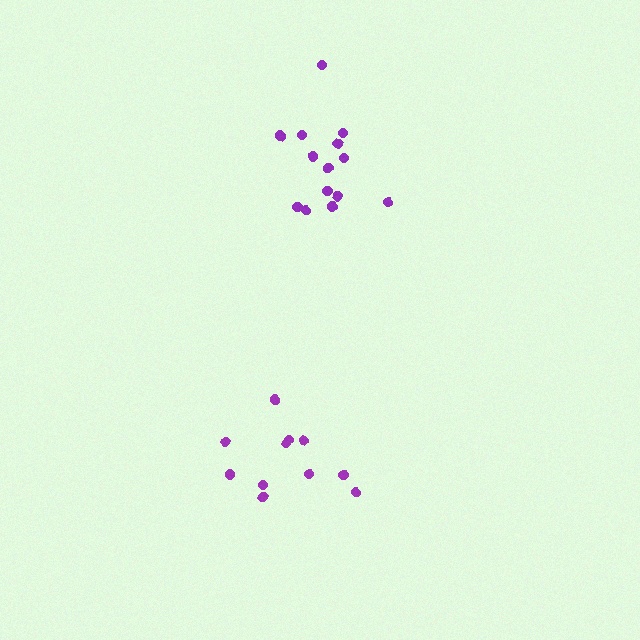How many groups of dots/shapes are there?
There are 2 groups.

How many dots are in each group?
Group 1: 15 dots, Group 2: 11 dots (26 total).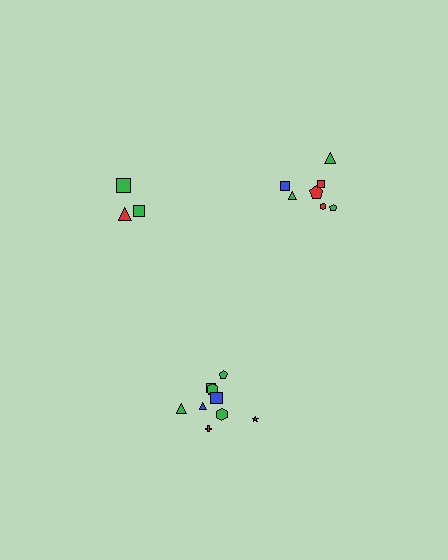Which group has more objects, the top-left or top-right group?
The top-right group.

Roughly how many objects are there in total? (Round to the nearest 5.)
Roughly 20 objects in total.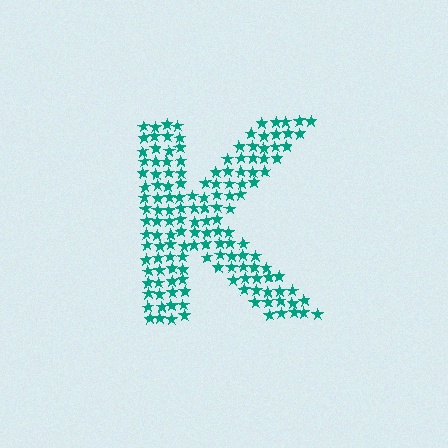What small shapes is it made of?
It is made of small stars.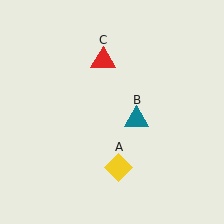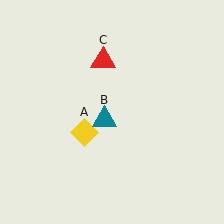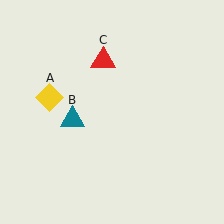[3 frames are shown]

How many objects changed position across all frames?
2 objects changed position: yellow diamond (object A), teal triangle (object B).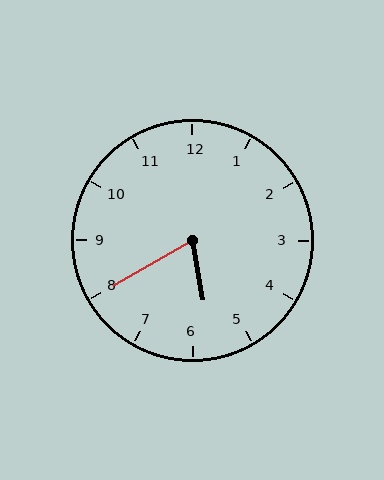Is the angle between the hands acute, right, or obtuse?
It is acute.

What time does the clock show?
5:40.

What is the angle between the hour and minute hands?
Approximately 70 degrees.